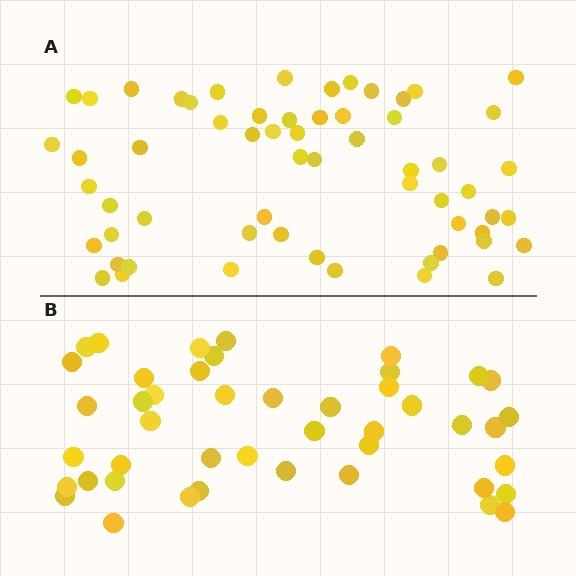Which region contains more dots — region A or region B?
Region A (the top region) has more dots.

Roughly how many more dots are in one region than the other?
Region A has approximately 15 more dots than region B.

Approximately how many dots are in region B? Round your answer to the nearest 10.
About 40 dots. (The exact count is 45, which rounds to 40.)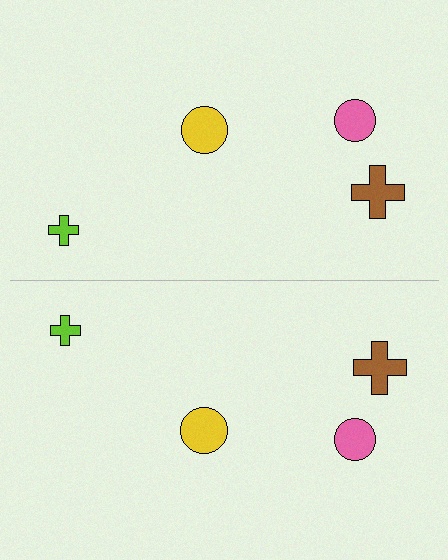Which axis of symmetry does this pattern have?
The pattern has a horizontal axis of symmetry running through the center of the image.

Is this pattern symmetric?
Yes, this pattern has bilateral (reflection) symmetry.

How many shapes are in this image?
There are 8 shapes in this image.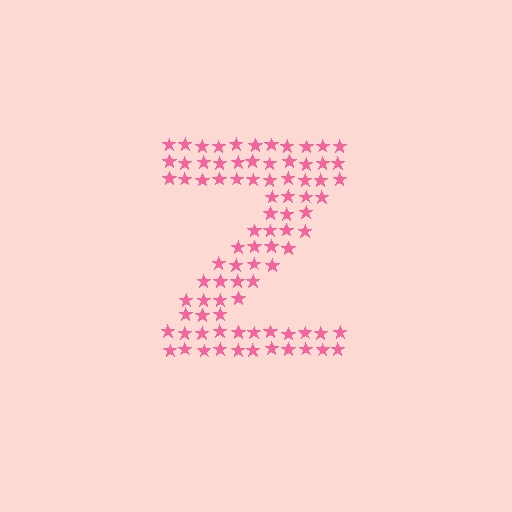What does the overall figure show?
The overall figure shows the letter Z.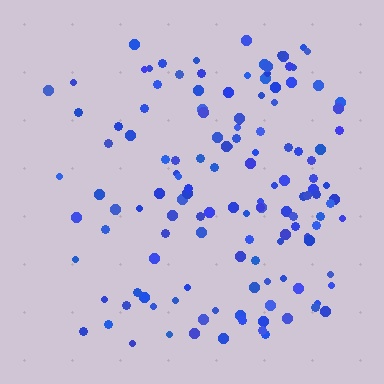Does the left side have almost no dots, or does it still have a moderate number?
Still a moderate number, just noticeably fewer than the right.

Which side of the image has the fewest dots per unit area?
The left.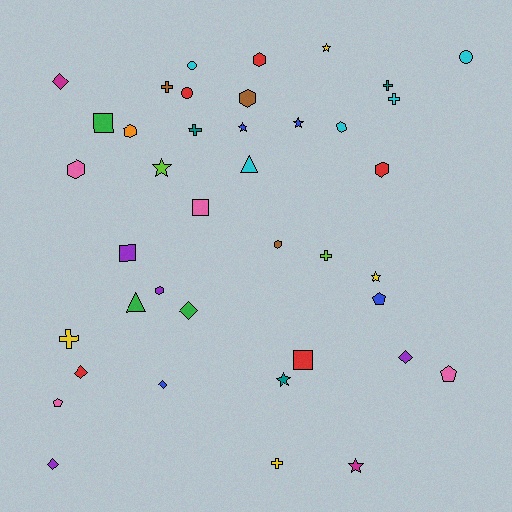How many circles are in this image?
There are 3 circles.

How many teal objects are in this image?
There are 3 teal objects.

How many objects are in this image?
There are 40 objects.